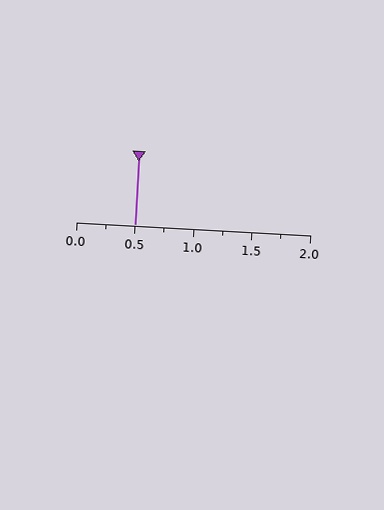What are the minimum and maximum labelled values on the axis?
The axis runs from 0.0 to 2.0.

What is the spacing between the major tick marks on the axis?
The major ticks are spaced 0.5 apart.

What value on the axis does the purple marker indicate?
The marker indicates approximately 0.5.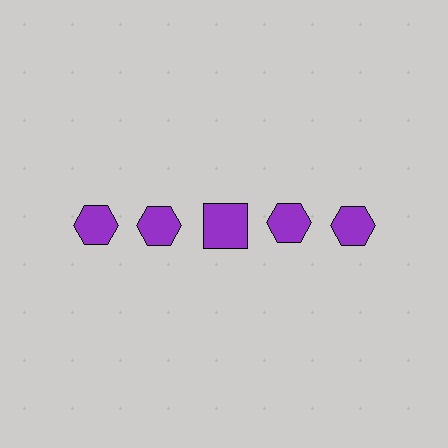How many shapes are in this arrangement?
There are 5 shapes arranged in a grid pattern.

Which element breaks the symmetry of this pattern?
The purple square in the top row, center column breaks the symmetry. All other shapes are purple hexagons.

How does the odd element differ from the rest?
It has a different shape: square instead of hexagon.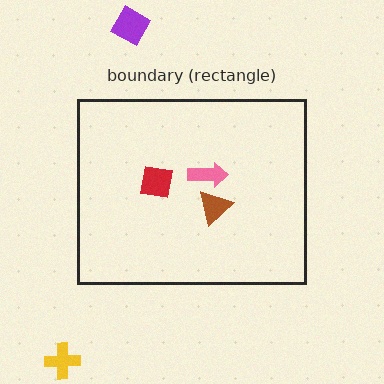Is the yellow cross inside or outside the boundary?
Outside.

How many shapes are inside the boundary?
3 inside, 2 outside.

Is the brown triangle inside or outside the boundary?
Inside.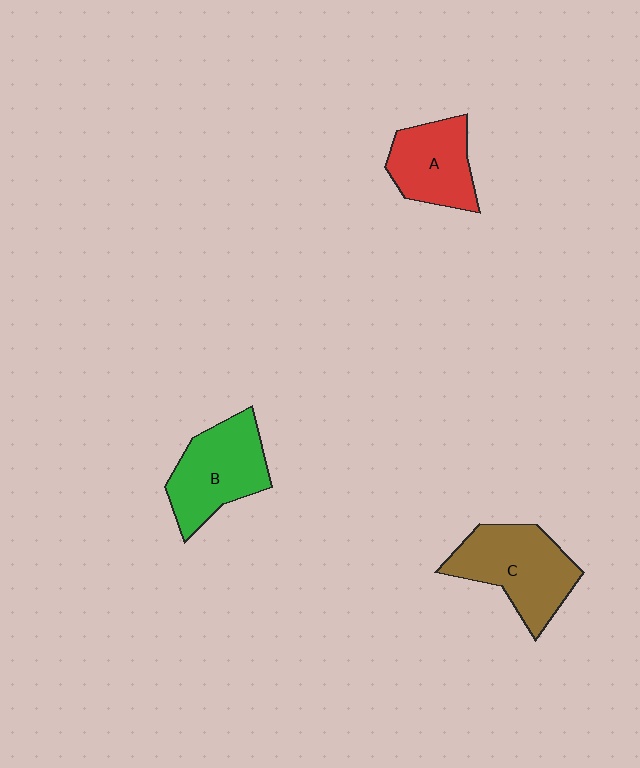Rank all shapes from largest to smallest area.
From largest to smallest: C (brown), B (green), A (red).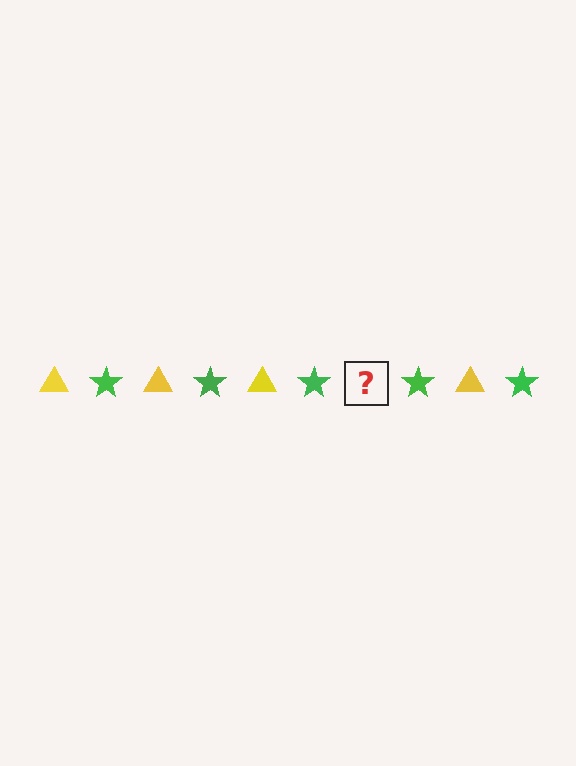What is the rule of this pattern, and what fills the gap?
The rule is that the pattern alternates between yellow triangle and green star. The gap should be filled with a yellow triangle.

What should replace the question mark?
The question mark should be replaced with a yellow triangle.